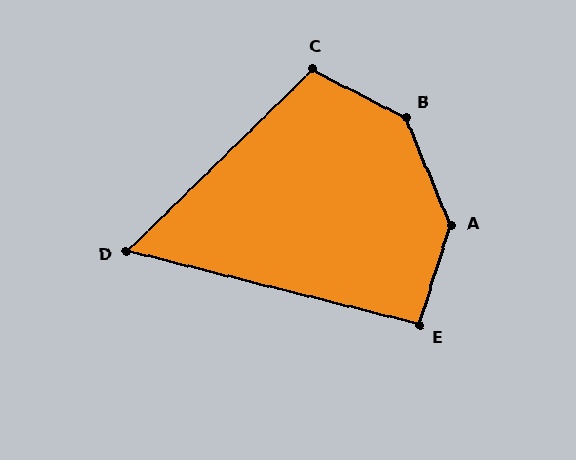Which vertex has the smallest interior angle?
D, at approximately 59 degrees.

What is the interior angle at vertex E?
Approximately 93 degrees (approximately right).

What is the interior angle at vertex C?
Approximately 108 degrees (obtuse).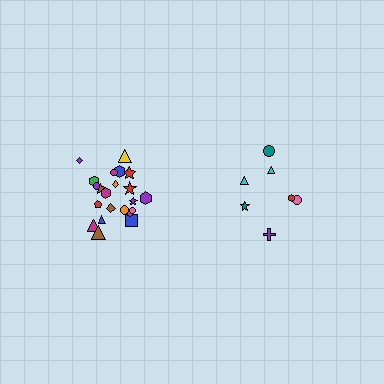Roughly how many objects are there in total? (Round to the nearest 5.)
Roughly 30 objects in total.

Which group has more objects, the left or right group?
The left group.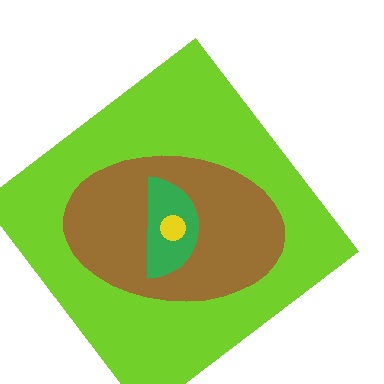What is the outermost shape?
The lime diamond.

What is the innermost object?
The yellow circle.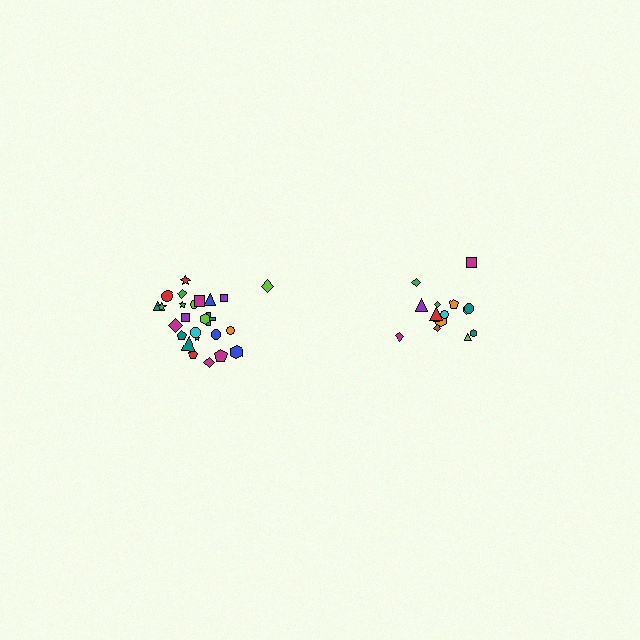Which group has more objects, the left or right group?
The left group.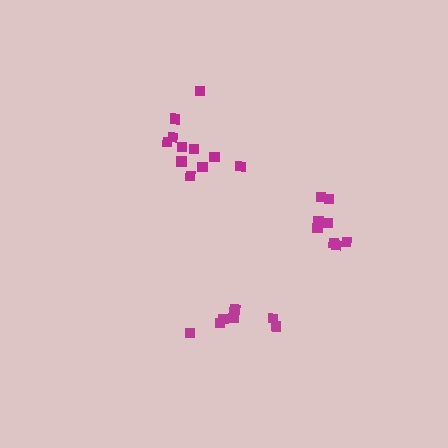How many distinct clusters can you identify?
There are 3 distinct clusters.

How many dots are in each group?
Group 1: 8 dots, Group 2: 7 dots, Group 3: 11 dots (26 total).